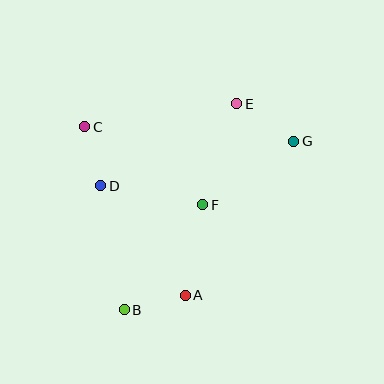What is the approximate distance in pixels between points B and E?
The distance between B and E is approximately 235 pixels.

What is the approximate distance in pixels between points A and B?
The distance between A and B is approximately 63 pixels.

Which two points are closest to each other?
Points C and D are closest to each other.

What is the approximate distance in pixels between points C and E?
The distance between C and E is approximately 154 pixels.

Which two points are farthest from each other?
Points B and G are farthest from each other.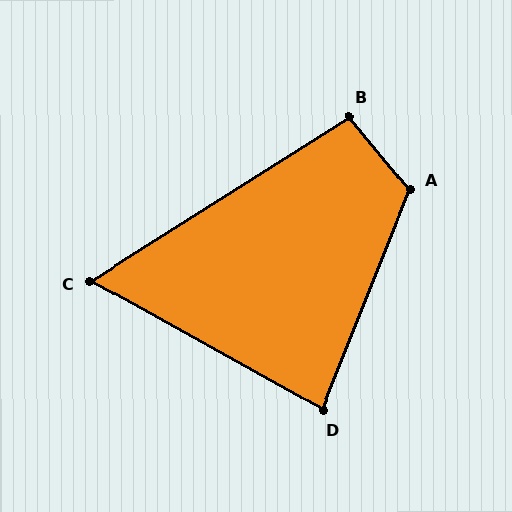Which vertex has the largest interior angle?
A, at approximately 118 degrees.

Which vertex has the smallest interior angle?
C, at approximately 62 degrees.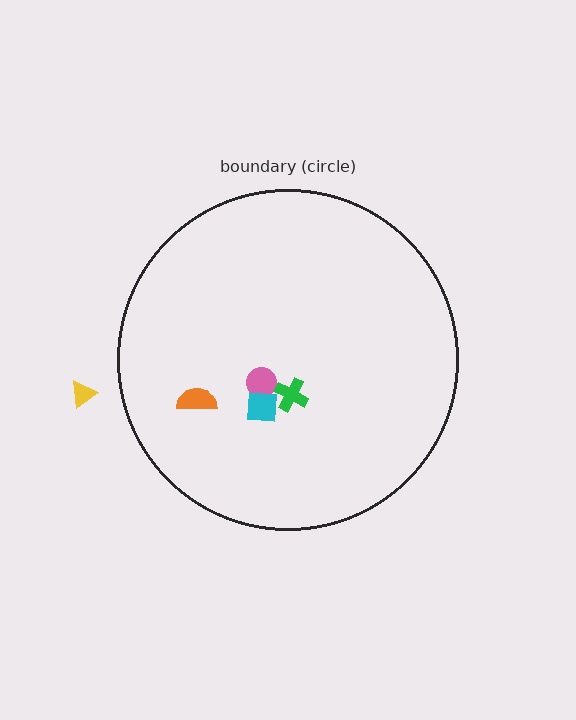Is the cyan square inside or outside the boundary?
Inside.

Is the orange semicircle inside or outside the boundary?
Inside.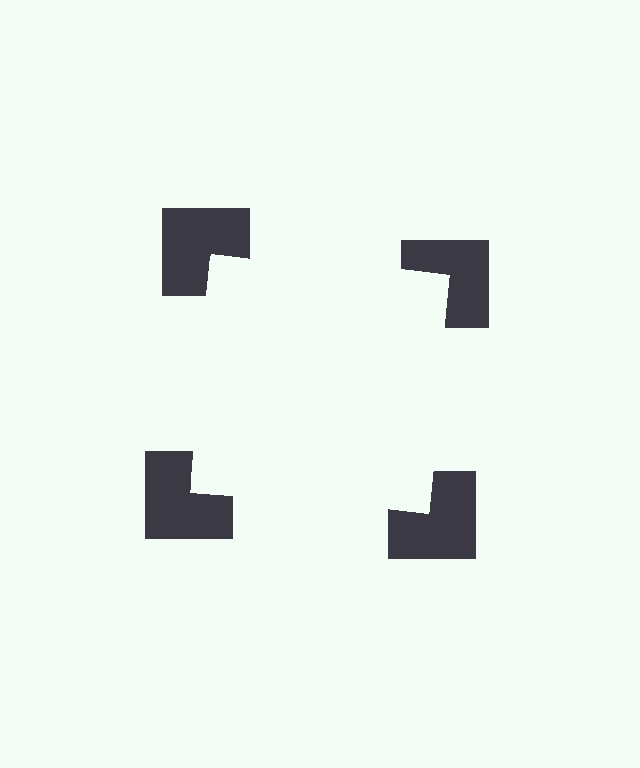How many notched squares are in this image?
There are 4 — one at each vertex of the illusory square.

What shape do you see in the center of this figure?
An illusory square — its edges are inferred from the aligned wedge cuts in the notched squares, not physically drawn.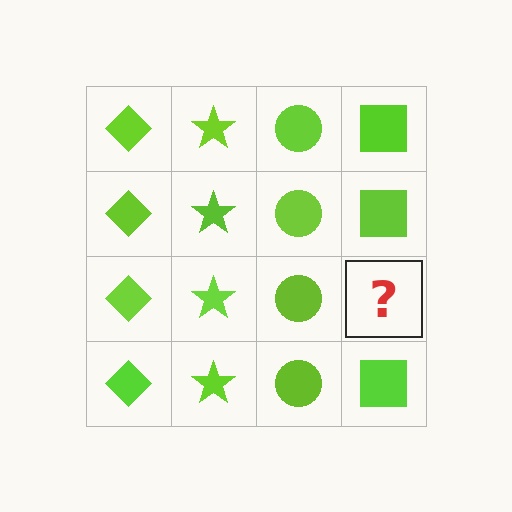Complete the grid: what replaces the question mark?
The question mark should be replaced with a lime square.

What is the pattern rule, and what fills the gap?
The rule is that each column has a consistent shape. The gap should be filled with a lime square.